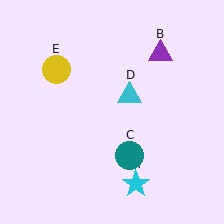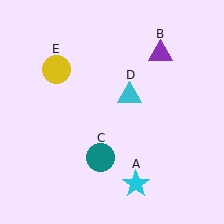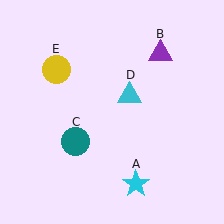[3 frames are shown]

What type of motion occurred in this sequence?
The teal circle (object C) rotated clockwise around the center of the scene.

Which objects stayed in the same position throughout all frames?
Cyan star (object A) and purple triangle (object B) and cyan triangle (object D) and yellow circle (object E) remained stationary.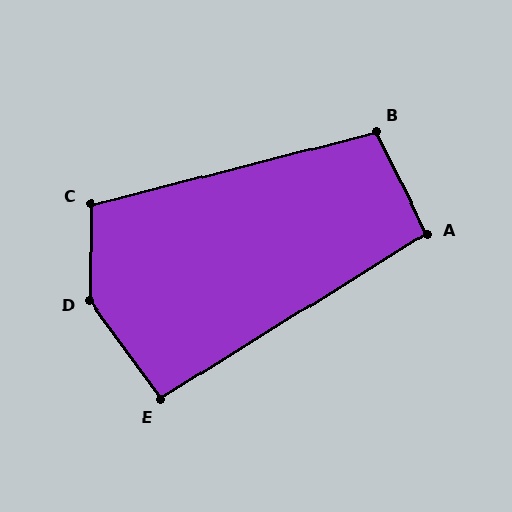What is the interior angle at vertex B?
Approximately 102 degrees (obtuse).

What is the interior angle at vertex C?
Approximately 105 degrees (obtuse).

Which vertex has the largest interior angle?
D, at approximately 143 degrees.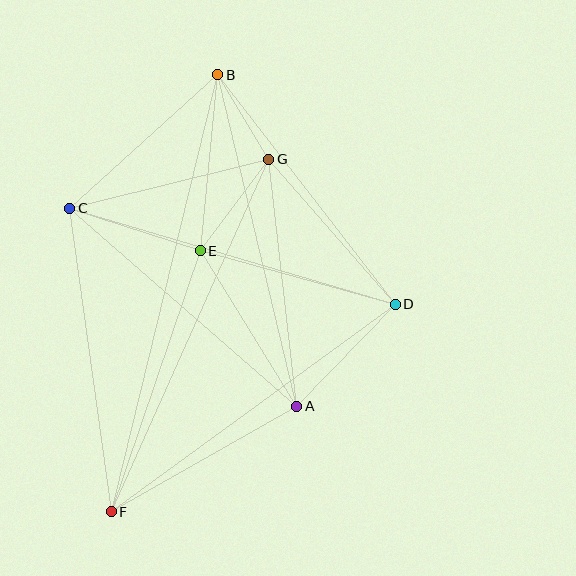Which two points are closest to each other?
Points B and G are closest to each other.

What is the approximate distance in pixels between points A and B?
The distance between A and B is approximately 341 pixels.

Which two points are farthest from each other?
Points B and F are farthest from each other.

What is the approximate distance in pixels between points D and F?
The distance between D and F is approximately 352 pixels.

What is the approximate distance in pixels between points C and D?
The distance between C and D is approximately 339 pixels.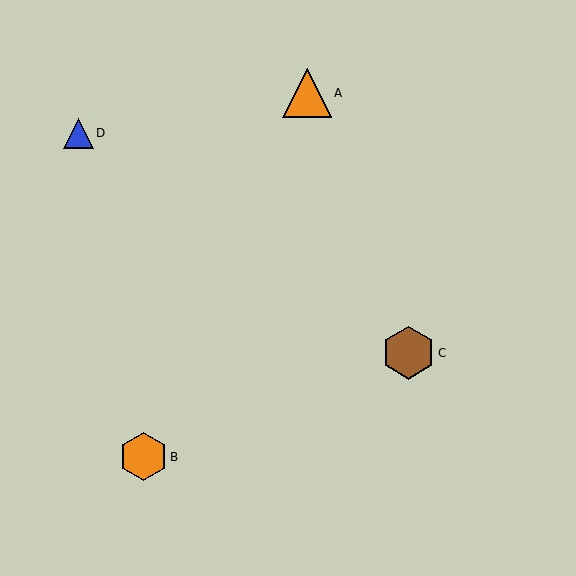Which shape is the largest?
The brown hexagon (labeled C) is the largest.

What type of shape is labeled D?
Shape D is a blue triangle.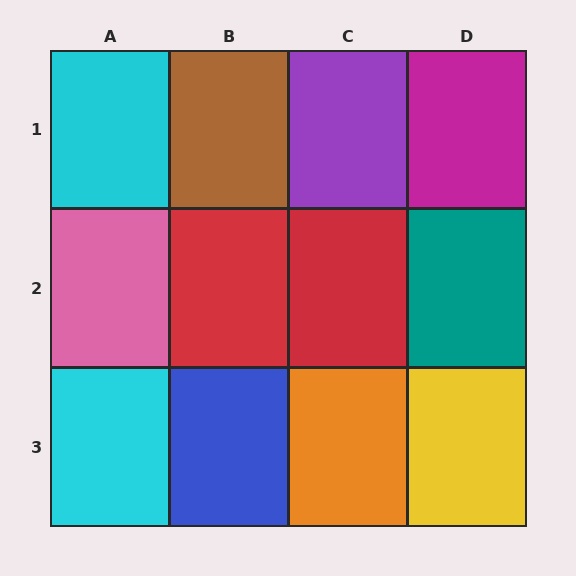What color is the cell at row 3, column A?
Cyan.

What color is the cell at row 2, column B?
Red.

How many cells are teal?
1 cell is teal.